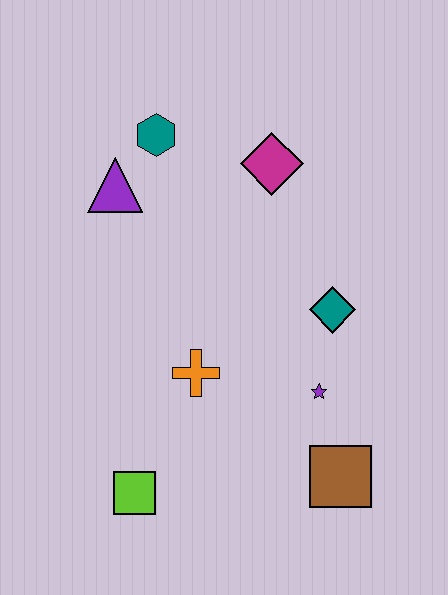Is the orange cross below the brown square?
No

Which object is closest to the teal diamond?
The purple star is closest to the teal diamond.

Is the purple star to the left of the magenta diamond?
No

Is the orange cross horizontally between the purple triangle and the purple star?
Yes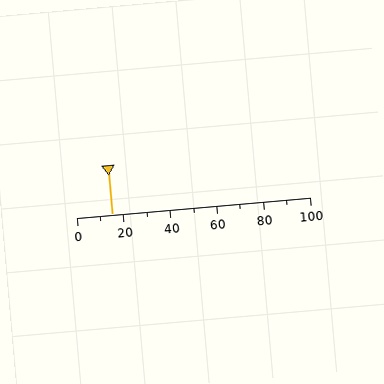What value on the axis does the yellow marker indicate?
The marker indicates approximately 15.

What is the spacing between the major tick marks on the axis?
The major ticks are spaced 20 apart.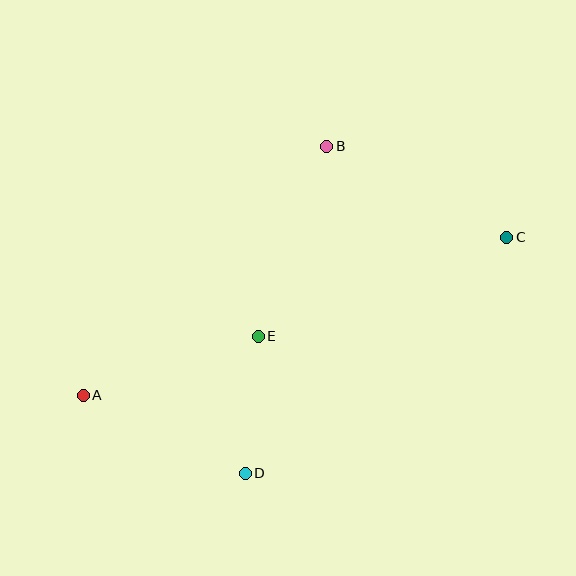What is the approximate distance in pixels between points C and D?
The distance between C and D is approximately 353 pixels.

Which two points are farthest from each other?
Points A and C are farthest from each other.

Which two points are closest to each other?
Points D and E are closest to each other.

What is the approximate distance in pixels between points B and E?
The distance between B and E is approximately 202 pixels.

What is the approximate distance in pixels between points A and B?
The distance between A and B is approximately 348 pixels.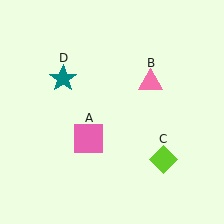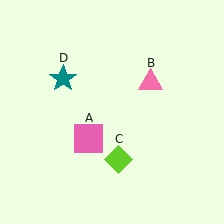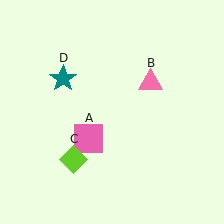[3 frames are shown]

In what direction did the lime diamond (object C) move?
The lime diamond (object C) moved left.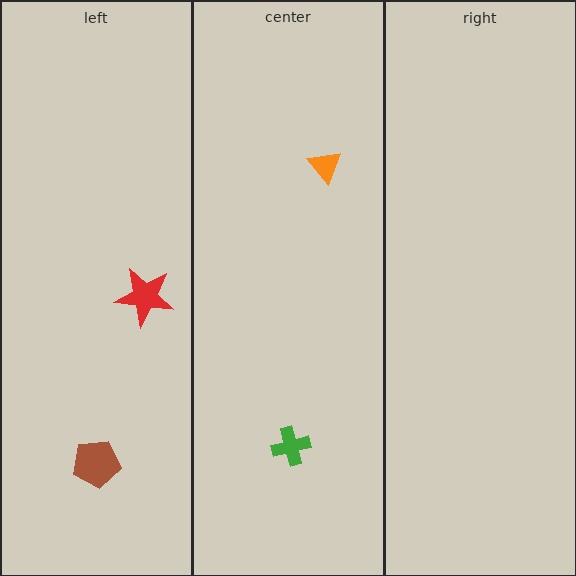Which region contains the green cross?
The center region.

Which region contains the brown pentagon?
The left region.